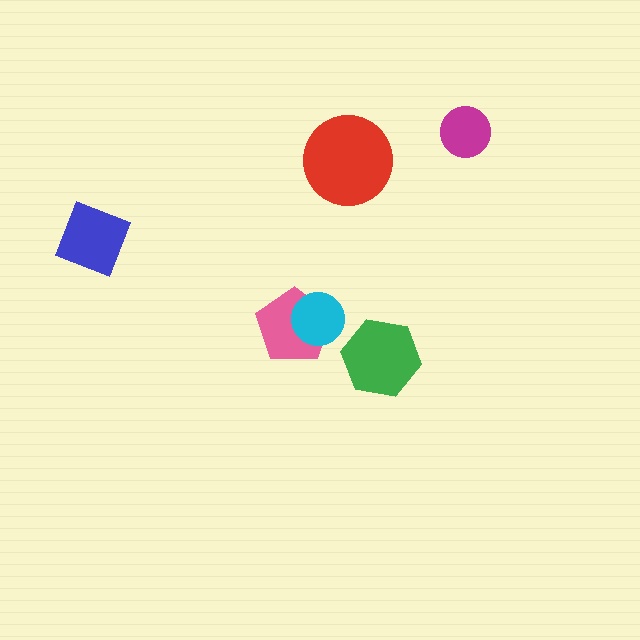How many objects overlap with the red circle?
0 objects overlap with the red circle.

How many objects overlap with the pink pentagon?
1 object overlaps with the pink pentagon.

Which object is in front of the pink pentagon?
The cyan circle is in front of the pink pentagon.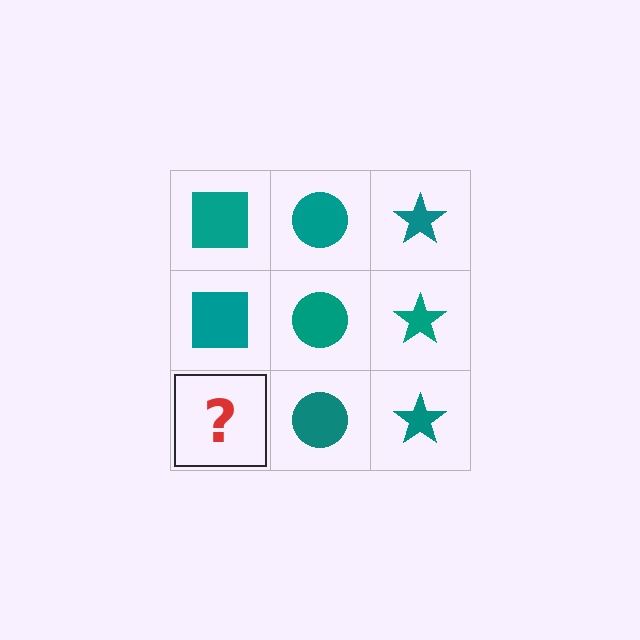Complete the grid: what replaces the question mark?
The question mark should be replaced with a teal square.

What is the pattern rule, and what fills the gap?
The rule is that each column has a consistent shape. The gap should be filled with a teal square.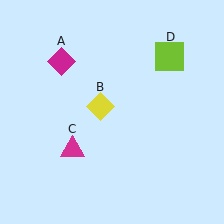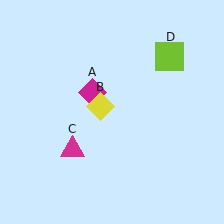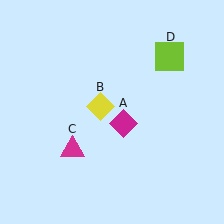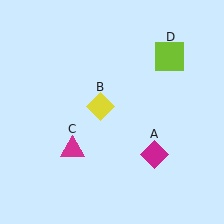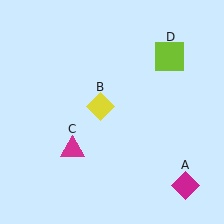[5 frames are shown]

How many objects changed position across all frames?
1 object changed position: magenta diamond (object A).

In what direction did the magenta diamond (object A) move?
The magenta diamond (object A) moved down and to the right.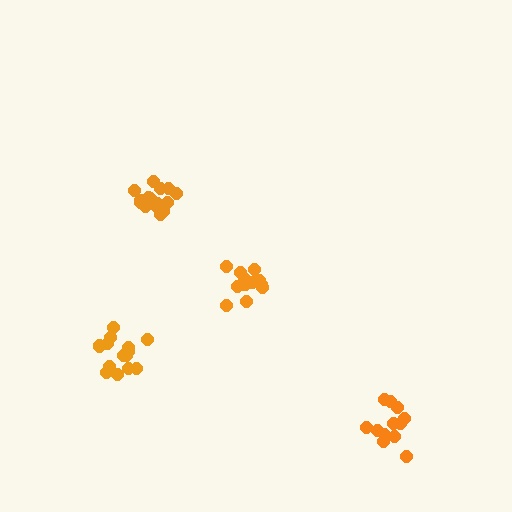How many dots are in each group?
Group 1: 15 dots, Group 2: 15 dots, Group 3: 13 dots, Group 4: 12 dots (55 total).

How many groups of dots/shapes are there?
There are 4 groups.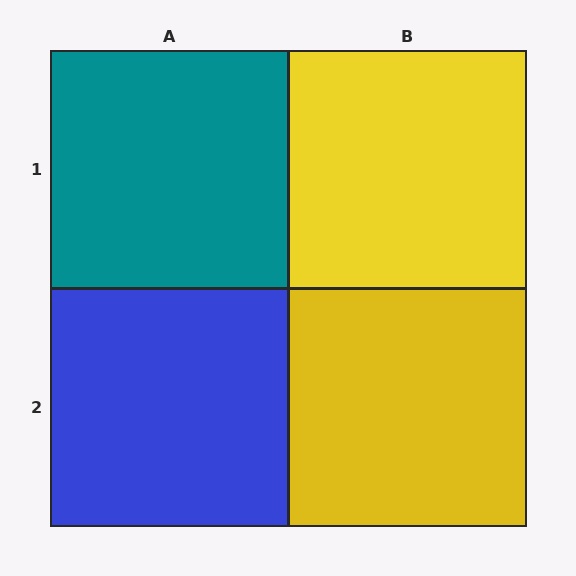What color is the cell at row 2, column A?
Blue.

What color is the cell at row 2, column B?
Yellow.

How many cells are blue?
1 cell is blue.